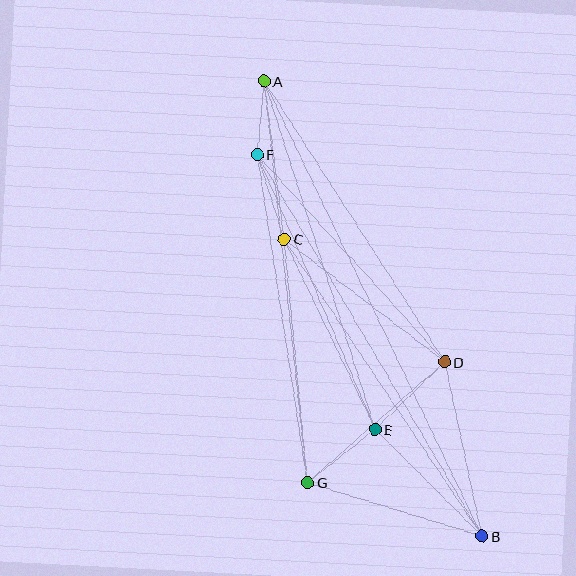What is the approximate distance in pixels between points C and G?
The distance between C and G is approximately 245 pixels.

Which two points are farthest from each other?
Points A and B are farthest from each other.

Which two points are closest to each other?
Points A and F are closest to each other.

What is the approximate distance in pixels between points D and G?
The distance between D and G is approximately 182 pixels.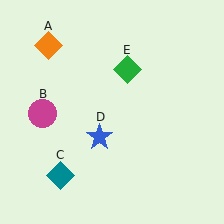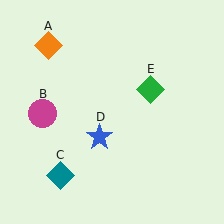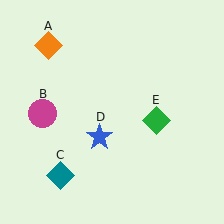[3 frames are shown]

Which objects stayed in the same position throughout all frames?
Orange diamond (object A) and magenta circle (object B) and teal diamond (object C) and blue star (object D) remained stationary.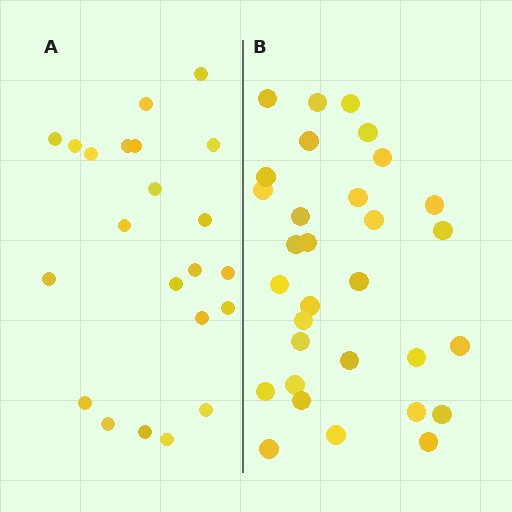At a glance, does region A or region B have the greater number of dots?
Region B (the right region) has more dots.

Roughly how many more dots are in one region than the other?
Region B has roughly 8 or so more dots than region A.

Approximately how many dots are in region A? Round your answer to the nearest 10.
About 20 dots. (The exact count is 22, which rounds to 20.)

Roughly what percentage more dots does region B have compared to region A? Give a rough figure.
About 40% more.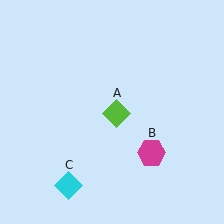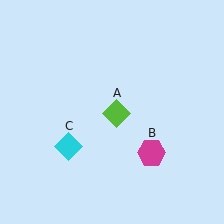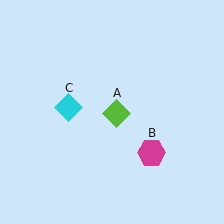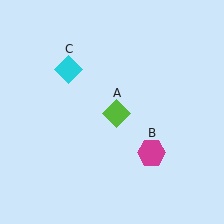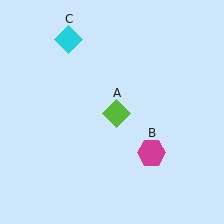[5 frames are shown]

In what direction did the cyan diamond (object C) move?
The cyan diamond (object C) moved up.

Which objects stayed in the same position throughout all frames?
Lime diamond (object A) and magenta hexagon (object B) remained stationary.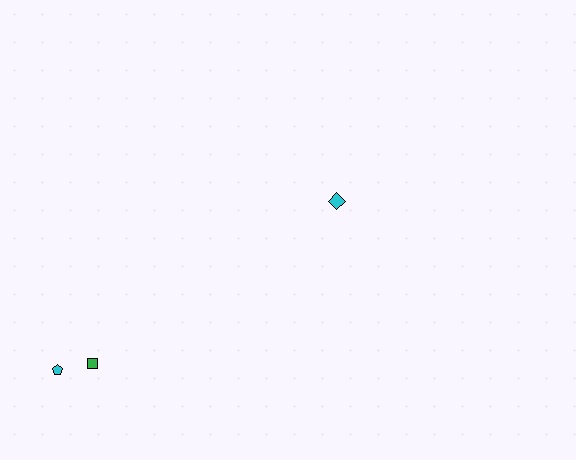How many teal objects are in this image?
There are no teal objects.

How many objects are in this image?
There are 3 objects.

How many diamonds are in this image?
There is 1 diamond.